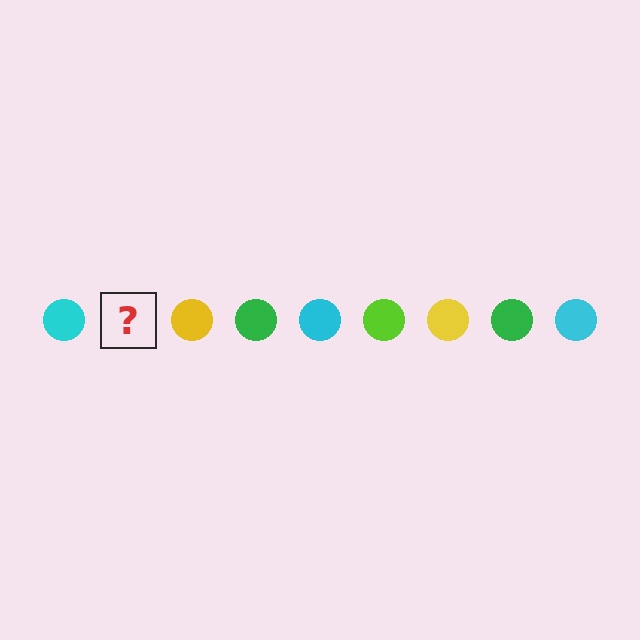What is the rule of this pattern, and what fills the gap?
The rule is that the pattern cycles through cyan, lime, yellow, green circles. The gap should be filled with a lime circle.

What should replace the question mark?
The question mark should be replaced with a lime circle.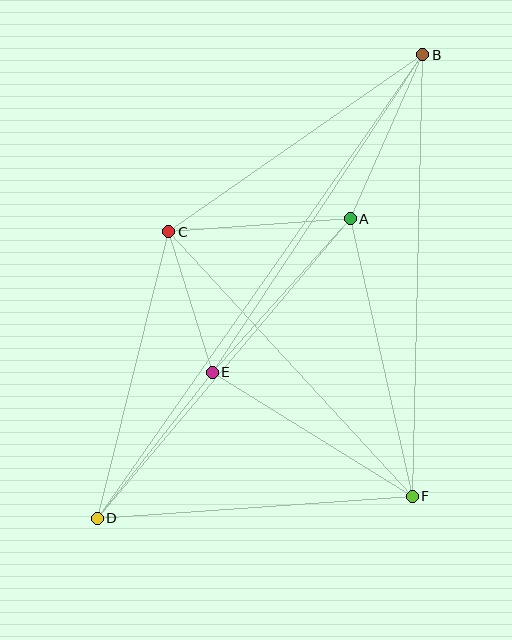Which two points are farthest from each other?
Points B and D are farthest from each other.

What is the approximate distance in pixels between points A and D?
The distance between A and D is approximately 392 pixels.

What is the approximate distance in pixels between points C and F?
The distance between C and F is approximately 360 pixels.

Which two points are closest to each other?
Points C and E are closest to each other.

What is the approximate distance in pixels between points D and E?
The distance between D and E is approximately 186 pixels.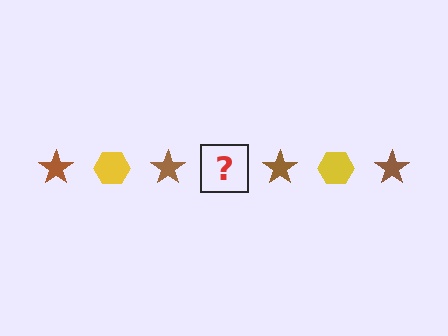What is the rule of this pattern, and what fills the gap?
The rule is that the pattern alternates between brown star and yellow hexagon. The gap should be filled with a yellow hexagon.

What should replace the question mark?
The question mark should be replaced with a yellow hexagon.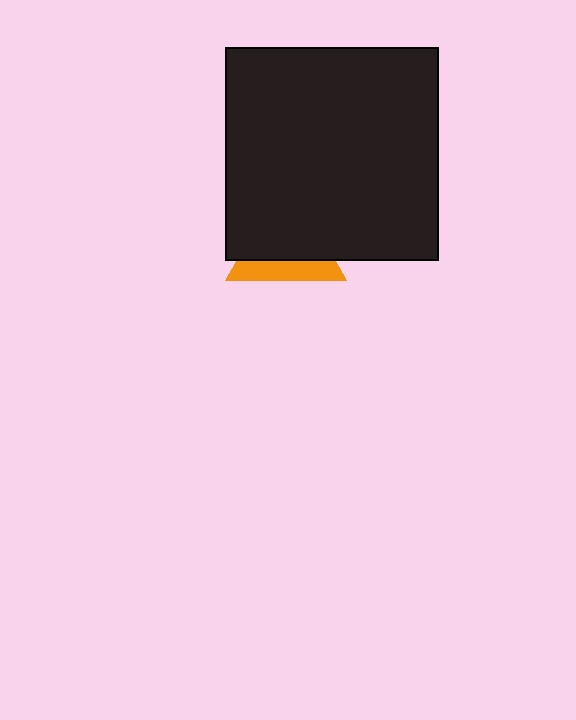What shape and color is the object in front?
The object in front is a black square.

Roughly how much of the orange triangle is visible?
A small part of it is visible (roughly 34%).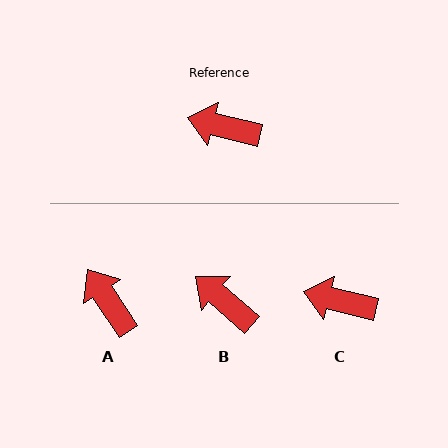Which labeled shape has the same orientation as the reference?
C.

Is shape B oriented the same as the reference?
No, it is off by about 27 degrees.